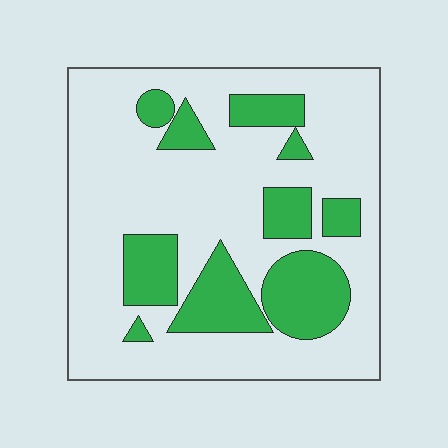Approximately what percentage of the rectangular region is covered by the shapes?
Approximately 25%.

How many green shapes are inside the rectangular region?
10.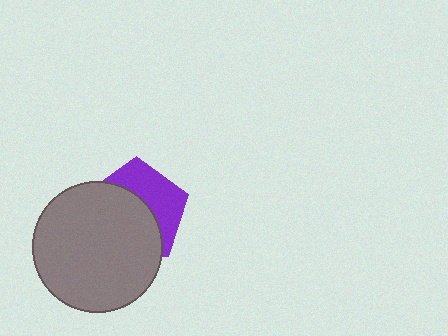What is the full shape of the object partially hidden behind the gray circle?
The partially hidden object is a purple pentagon.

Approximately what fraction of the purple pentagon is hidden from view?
Roughly 59% of the purple pentagon is hidden behind the gray circle.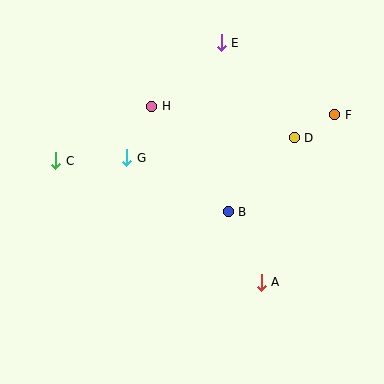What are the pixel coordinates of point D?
Point D is at (294, 138).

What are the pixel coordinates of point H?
Point H is at (152, 106).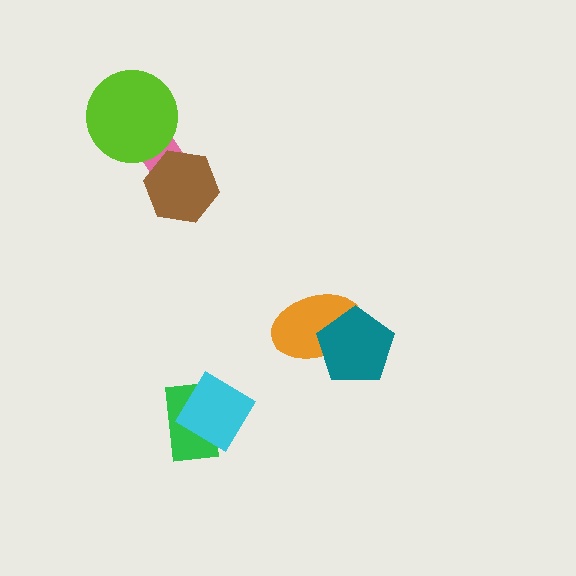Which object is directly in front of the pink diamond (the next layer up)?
The lime circle is directly in front of the pink diamond.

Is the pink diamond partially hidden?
Yes, it is partially covered by another shape.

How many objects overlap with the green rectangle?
1 object overlaps with the green rectangle.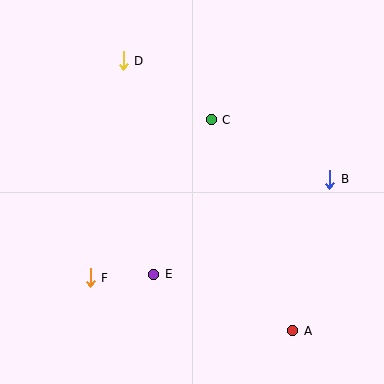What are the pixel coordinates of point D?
Point D is at (123, 61).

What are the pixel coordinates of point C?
Point C is at (211, 120).